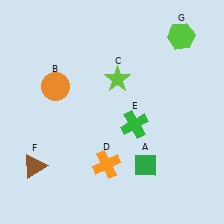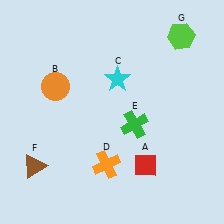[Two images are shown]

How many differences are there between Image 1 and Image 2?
There are 2 differences between the two images.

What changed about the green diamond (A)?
In Image 1, A is green. In Image 2, it changed to red.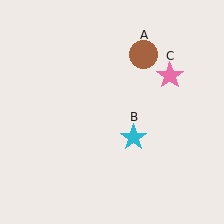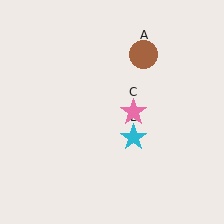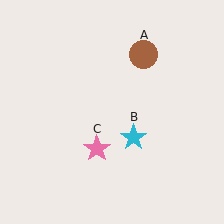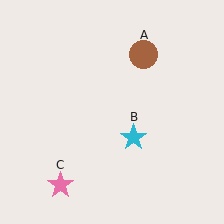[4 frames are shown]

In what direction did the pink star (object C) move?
The pink star (object C) moved down and to the left.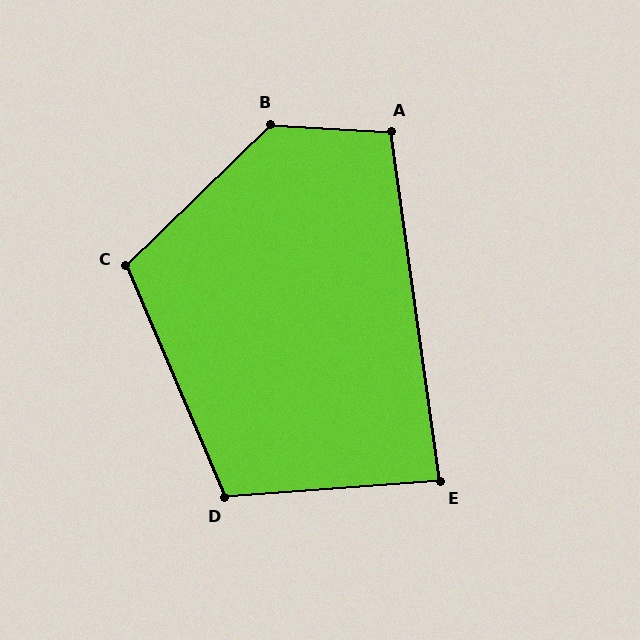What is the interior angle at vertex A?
Approximately 101 degrees (obtuse).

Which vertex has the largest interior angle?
B, at approximately 132 degrees.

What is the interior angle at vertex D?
Approximately 109 degrees (obtuse).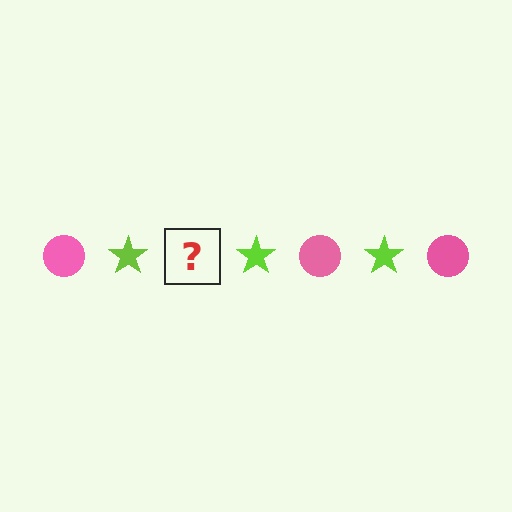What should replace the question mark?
The question mark should be replaced with a pink circle.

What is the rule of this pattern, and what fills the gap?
The rule is that the pattern alternates between pink circle and lime star. The gap should be filled with a pink circle.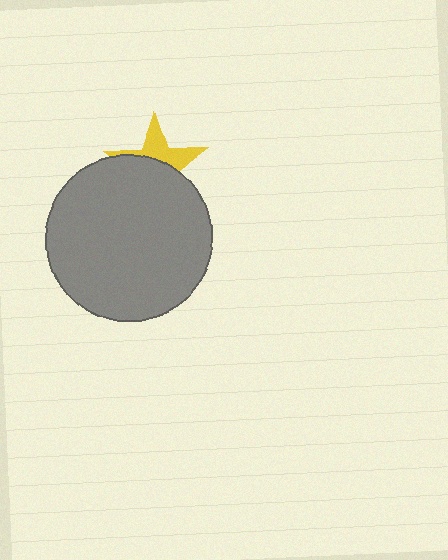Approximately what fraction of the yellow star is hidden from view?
Roughly 59% of the yellow star is hidden behind the gray circle.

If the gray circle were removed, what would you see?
You would see the complete yellow star.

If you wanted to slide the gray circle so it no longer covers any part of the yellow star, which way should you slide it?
Slide it down — that is the most direct way to separate the two shapes.